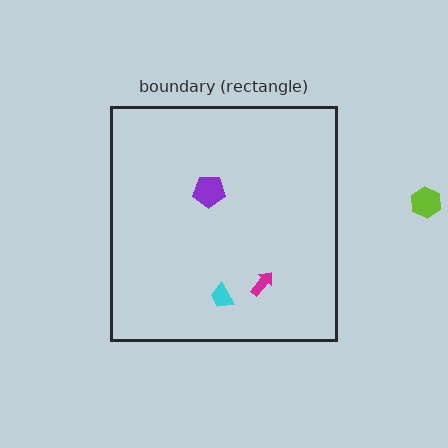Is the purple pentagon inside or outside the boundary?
Inside.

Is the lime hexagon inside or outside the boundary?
Outside.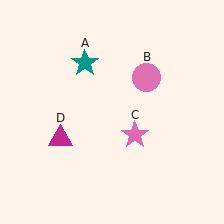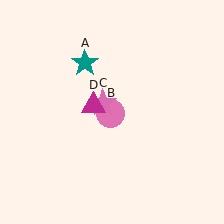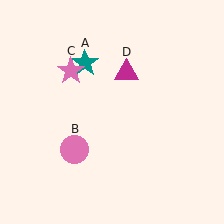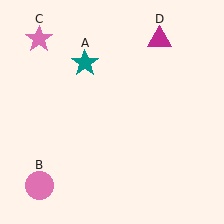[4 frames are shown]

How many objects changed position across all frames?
3 objects changed position: pink circle (object B), pink star (object C), magenta triangle (object D).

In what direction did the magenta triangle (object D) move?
The magenta triangle (object D) moved up and to the right.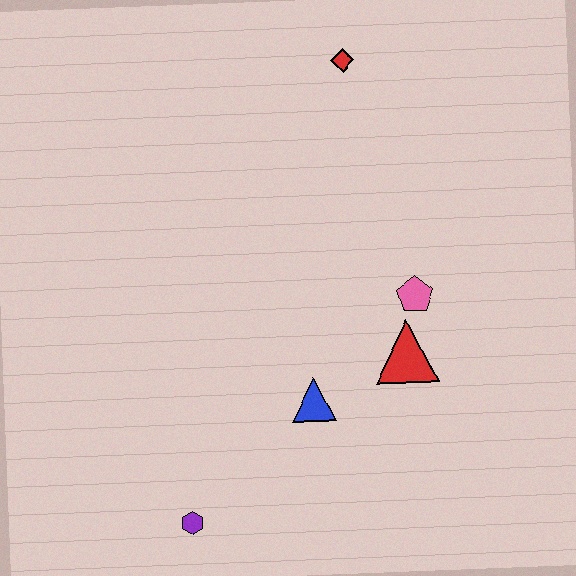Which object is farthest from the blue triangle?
The red diamond is farthest from the blue triangle.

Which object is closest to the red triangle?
The pink pentagon is closest to the red triangle.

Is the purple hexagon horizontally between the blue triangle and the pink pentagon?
No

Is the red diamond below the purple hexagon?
No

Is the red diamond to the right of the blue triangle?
Yes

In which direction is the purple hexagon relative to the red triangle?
The purple hexagon is to the left of the red triangle.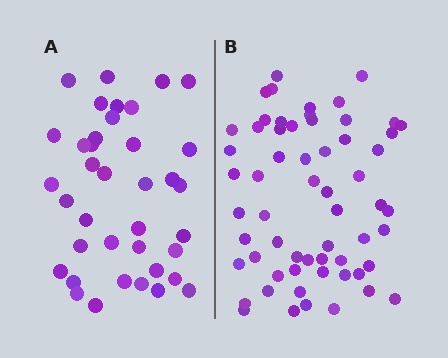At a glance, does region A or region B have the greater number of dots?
Region B (the right region) has more dots.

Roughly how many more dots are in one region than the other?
Region B has approximately 20 more dots than region A.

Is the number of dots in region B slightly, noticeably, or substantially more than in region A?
Region B has substantially more. The ratio is roughly 1.6 to 1.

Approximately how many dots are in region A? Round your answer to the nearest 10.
About 40 dots. (The exact count is 38, which rounds to 40.)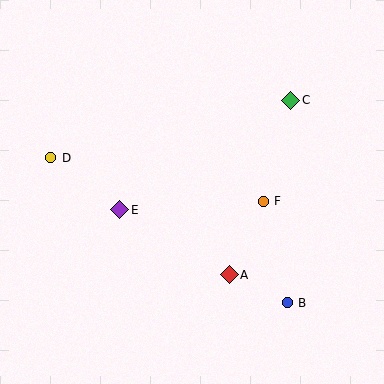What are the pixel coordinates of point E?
Point E is at (120, 210).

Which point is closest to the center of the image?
Point F at (263, 201) is closest to the center.